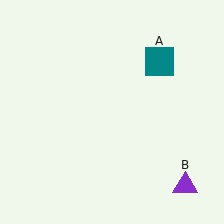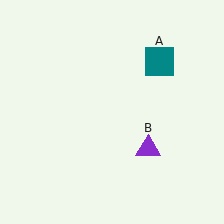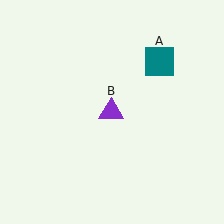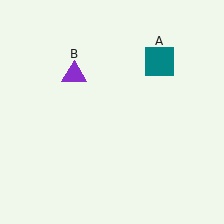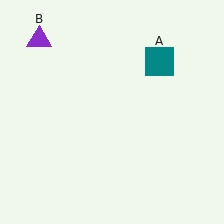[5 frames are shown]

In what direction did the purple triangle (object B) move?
The purple triangle (object B) moved up and to the left.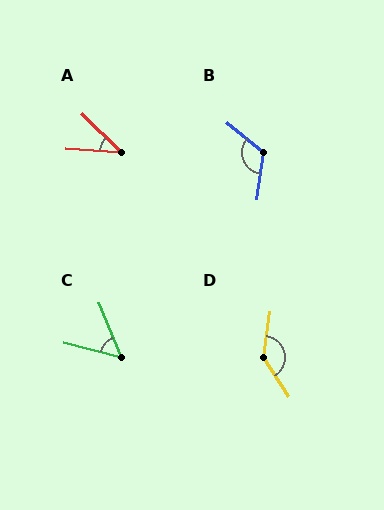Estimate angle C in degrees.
Approximately 52 degrees.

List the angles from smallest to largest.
A (40°), C (52°), B (122°), D (139°).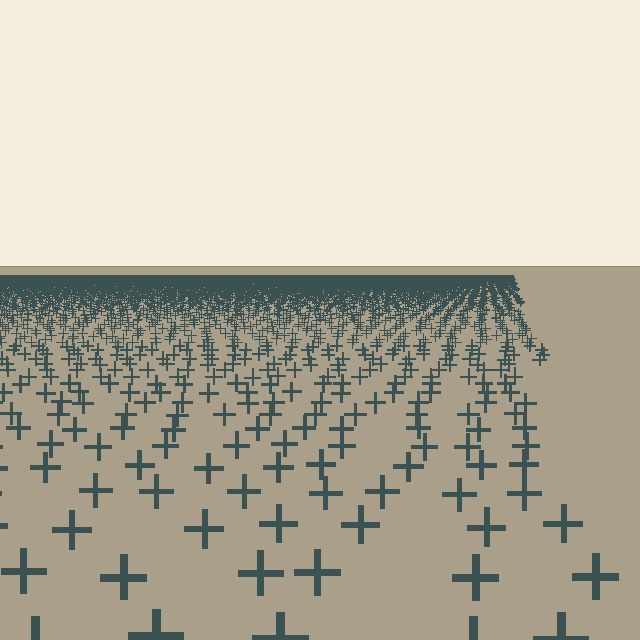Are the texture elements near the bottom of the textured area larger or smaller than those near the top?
Larger. Near the bottom, elements are closer to the viewer and appear at a bigger on-screen size.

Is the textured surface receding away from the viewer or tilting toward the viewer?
The surface is receding away from the viewer. Texture elements get smaller and denser toward the top.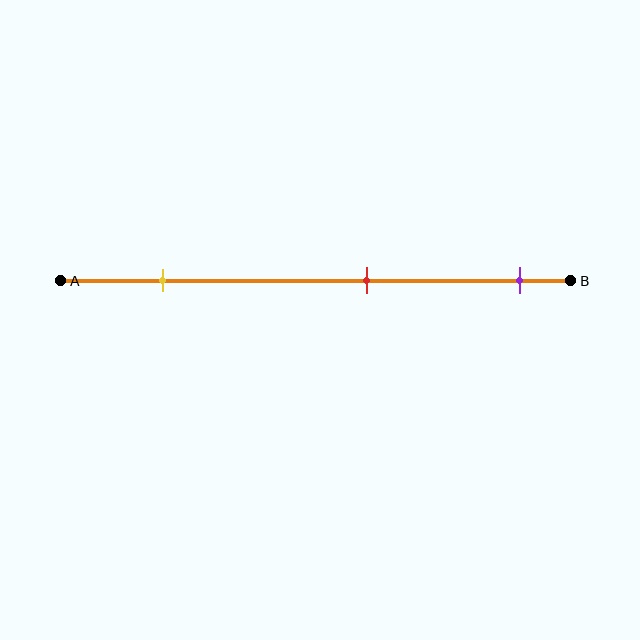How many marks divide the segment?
There are 3 marks dividing the segment.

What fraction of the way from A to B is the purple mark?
The purple mark is approximately 90% (0.9) of the way from A to B.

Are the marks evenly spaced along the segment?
Yes, the marks are approximately evenly spaced.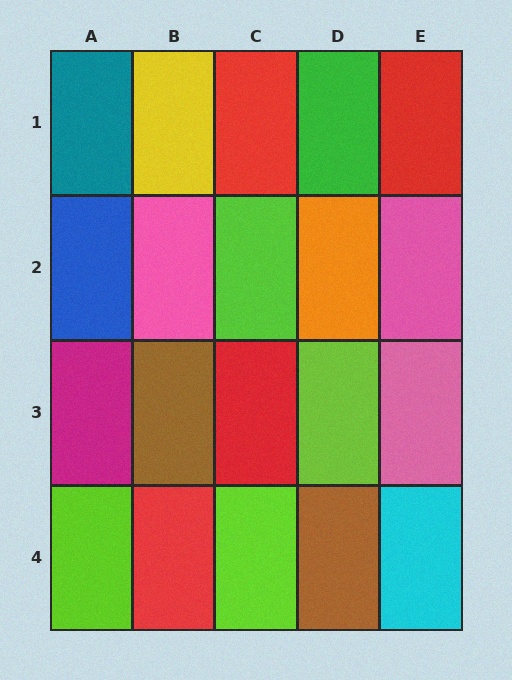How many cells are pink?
3 cells are pink.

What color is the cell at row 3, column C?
Red.